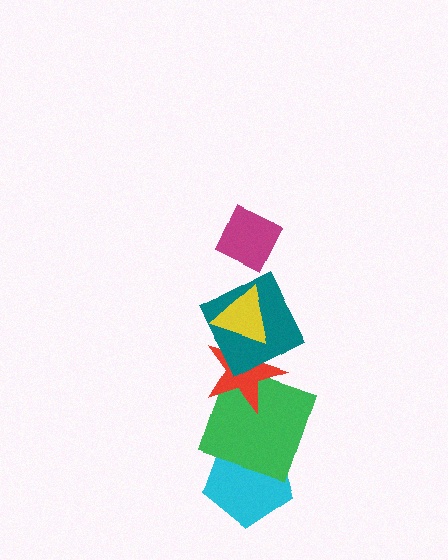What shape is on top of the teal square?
The yellow triangle is on top of the teal square.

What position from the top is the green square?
The green square is 5th from the top.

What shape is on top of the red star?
The teal square is on top of the red star.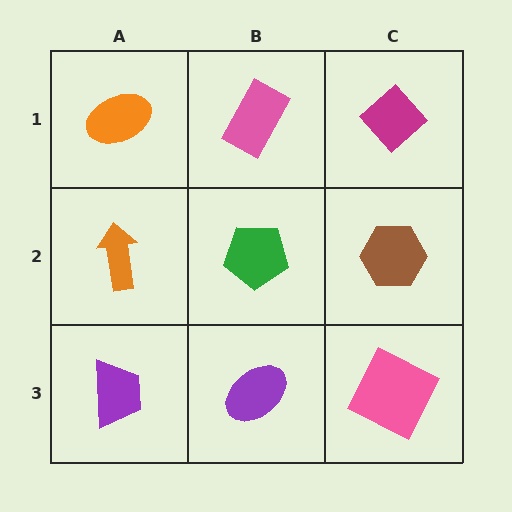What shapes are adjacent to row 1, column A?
An orange arrow (row 2, column A), a pink rectangle (row 1, column B).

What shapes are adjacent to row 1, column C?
A brown hexagon (row 2, column C), a pink rectangle (row 1, column B).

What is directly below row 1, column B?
A green pentagon.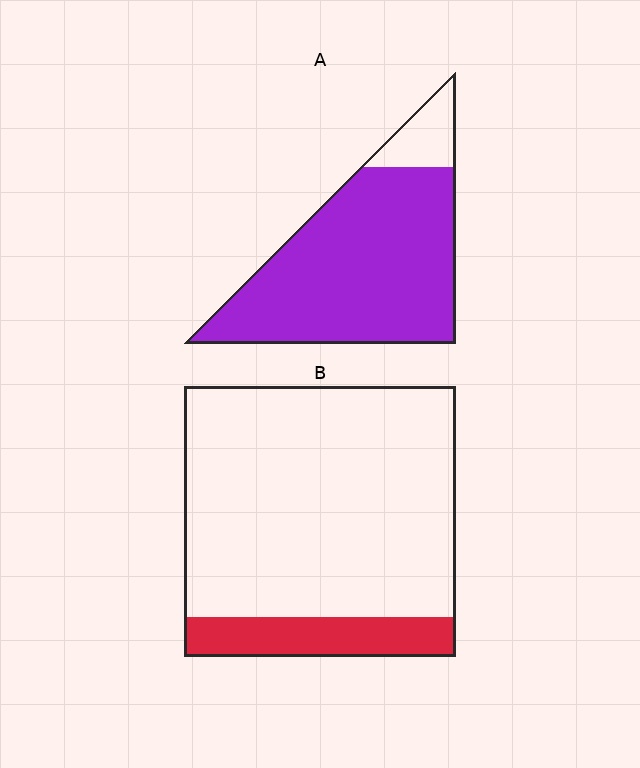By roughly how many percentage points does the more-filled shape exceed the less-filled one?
By roughly 75 percentage points (A over B).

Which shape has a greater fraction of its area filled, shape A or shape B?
Shape A.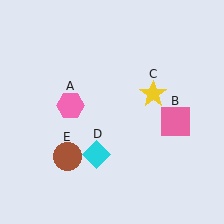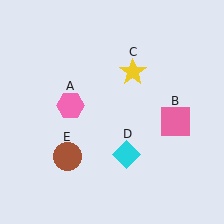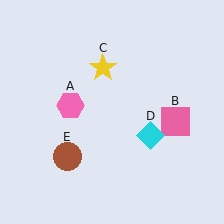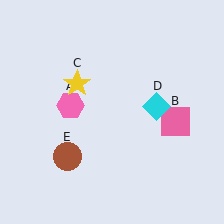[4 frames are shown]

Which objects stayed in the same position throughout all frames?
Pink hexagon (object A) and pink square (object B) and brown circle (object E) remained stationary.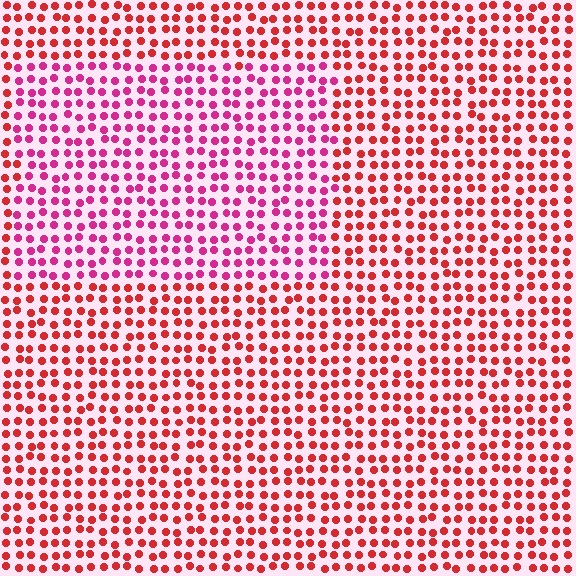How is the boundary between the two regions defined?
The boundary is defined purely by a slight shift in hue (about 34 degrees). Spacing, size, and orientation are identical on both sides.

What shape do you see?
I see a rectangle.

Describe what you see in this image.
The image is filled with small red elements in a uniform arrangement. A rectangle-shaped region is visible where the elements are tinted to a slightly different hue, forming a subtle color boundary.